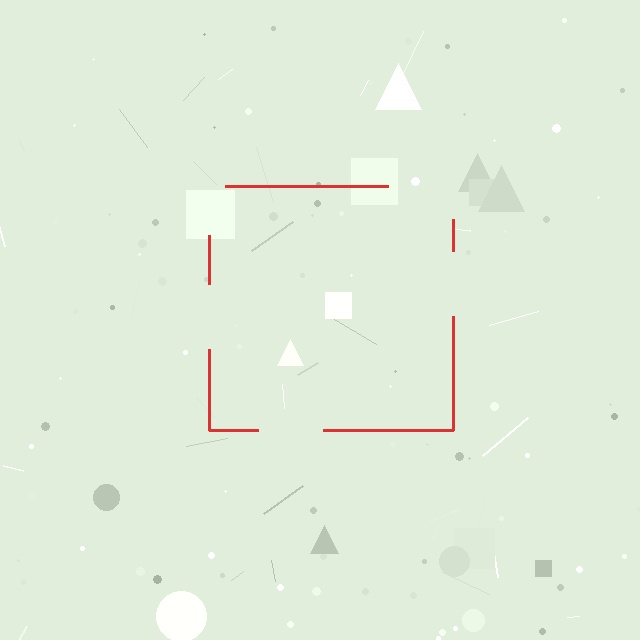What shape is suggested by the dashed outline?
The dashed outline suggests a square.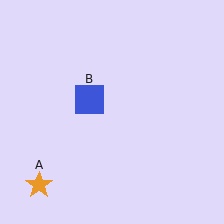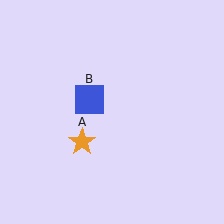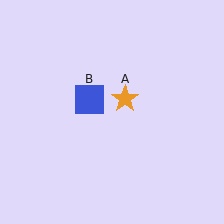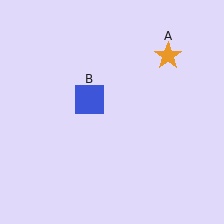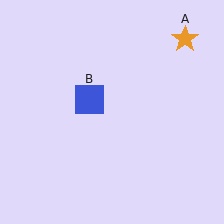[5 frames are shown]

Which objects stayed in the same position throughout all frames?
Blue square (object B) remained stationary.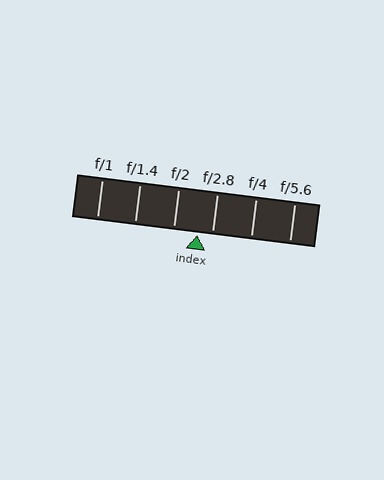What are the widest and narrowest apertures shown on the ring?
The widest aperture shown is f/1 and the narrowest is f/5.6.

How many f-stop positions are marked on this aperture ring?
There are 6 f-stop positions marked.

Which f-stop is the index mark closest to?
The index mark is closest to f/2.8.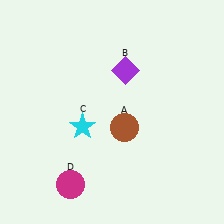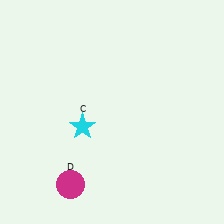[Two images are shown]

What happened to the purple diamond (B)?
The purple diamond (B) was removed in Image 2. It was in the top-right area of Image 1.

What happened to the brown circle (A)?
The brown circle (A) was removed in Image 2. It was in the bottom-right area of Image 1.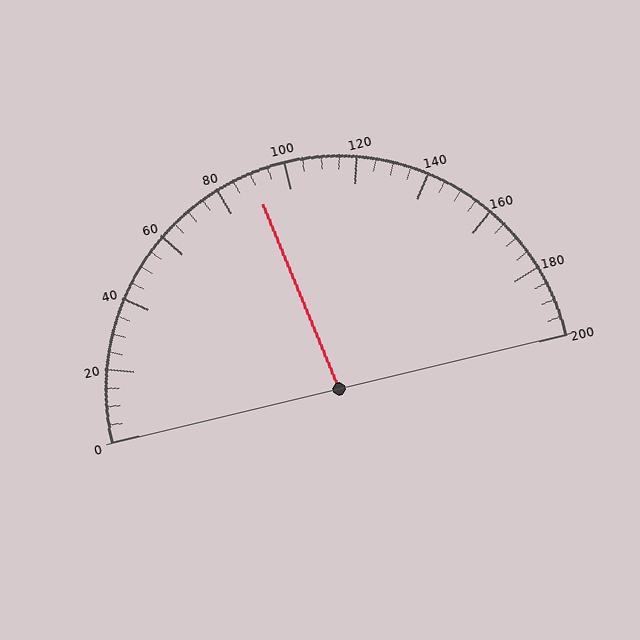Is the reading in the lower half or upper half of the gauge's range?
The reading is in the lower half of the range (0 to 200).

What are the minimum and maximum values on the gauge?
The gauge ranges from 0 to 200.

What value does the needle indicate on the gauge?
The needle indicates approximately 90.